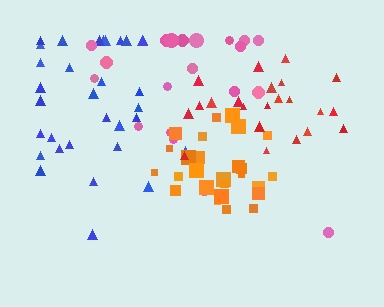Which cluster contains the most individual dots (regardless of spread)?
Blue (33).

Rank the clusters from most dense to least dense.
orange, red, blue, pink.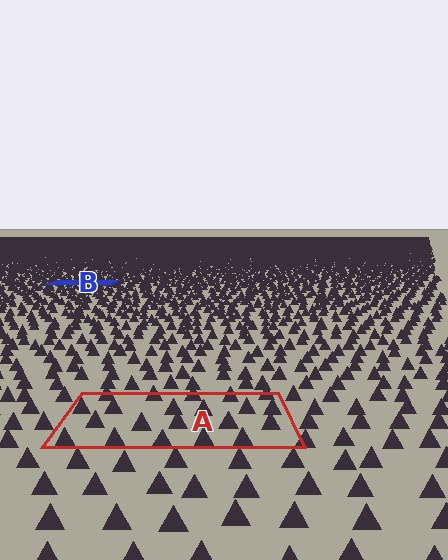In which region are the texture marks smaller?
The texture marks are smaller in region B, because it is farther away.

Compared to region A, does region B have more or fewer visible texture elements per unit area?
Region B has more texture elements per unit area — they are packed more densely because it is farther away.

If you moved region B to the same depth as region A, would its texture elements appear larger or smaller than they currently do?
They would appear larger. At a closer depth, the same texture elements are projected at a bigger on-screen size.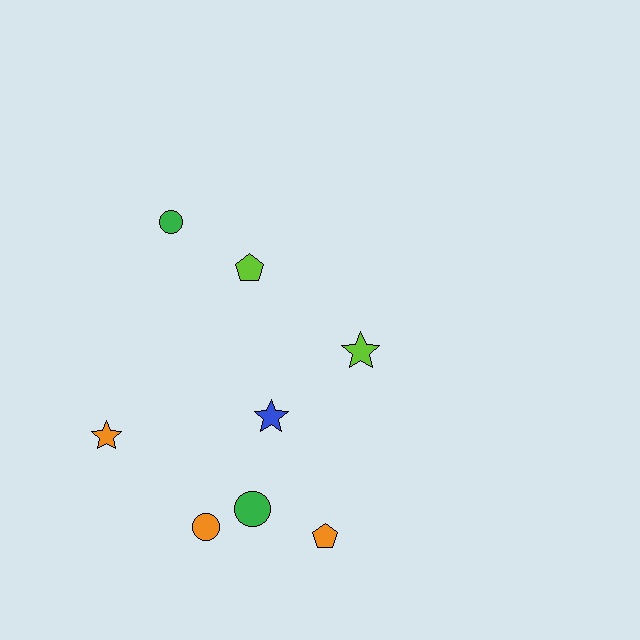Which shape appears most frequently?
Star, with 3 objects.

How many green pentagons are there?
There are no green pentagons.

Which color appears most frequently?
Orange, with 3 objects.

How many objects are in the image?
There are 8 objects.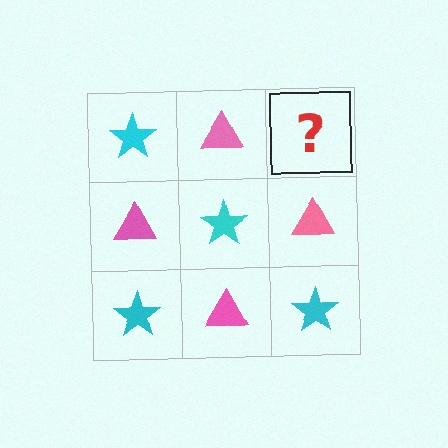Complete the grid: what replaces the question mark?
The question mark should be replaced with a cyan star.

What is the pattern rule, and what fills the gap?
The rule is that it alternates cyan star and pink triangle in a checkerboard pattern. The gap should be filled with a cyan star.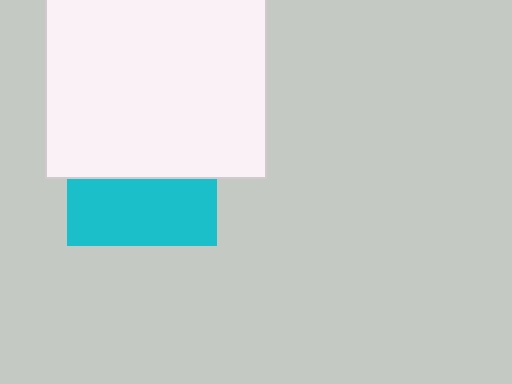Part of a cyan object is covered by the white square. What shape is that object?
It is a square.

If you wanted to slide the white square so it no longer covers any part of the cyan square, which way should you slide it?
Slide it up — that is the most direct way to separate the two shapes.